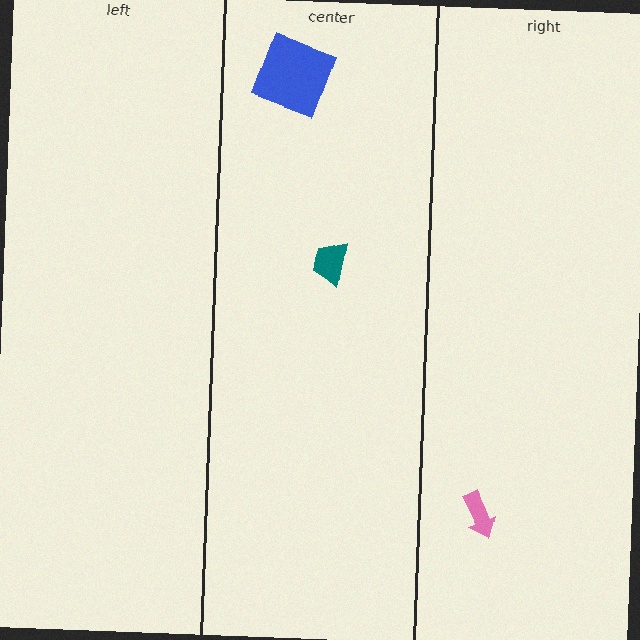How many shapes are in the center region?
2.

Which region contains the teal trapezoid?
The center region.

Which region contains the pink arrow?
The right region.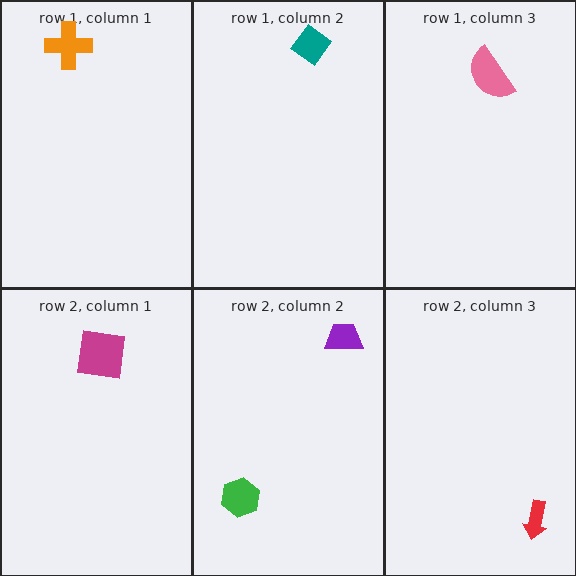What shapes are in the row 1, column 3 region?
The pink semicircle.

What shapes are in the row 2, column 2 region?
The green hexagon, the purple trapezoid.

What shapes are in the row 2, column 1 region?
The magenta square.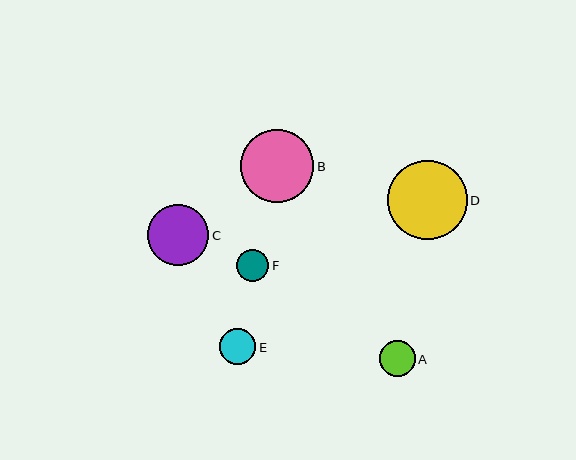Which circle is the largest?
Circle D is the largest with a size of approximately 80 pixels.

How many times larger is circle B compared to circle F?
Circle B is approximately 2.2 times the size of circle F.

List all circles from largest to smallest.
From largest to smallest: D, B, C, A, E, F.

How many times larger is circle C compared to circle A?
Circle C is approximately 1.7 times the size of circle A.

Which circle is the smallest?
Circle F is the smallest with a size of approximately 32 pixels.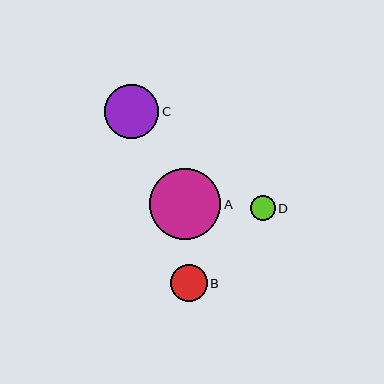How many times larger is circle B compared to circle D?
Circle B is approximately 1.5 times the size of circle D.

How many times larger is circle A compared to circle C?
Circle A is approximately 1.3 times the size of circle C.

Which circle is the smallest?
Circle D is the smallest with a size of approximately 25 pixels.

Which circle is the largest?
Circle A is the largest with a size of approximately 71 pixels.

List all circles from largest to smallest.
From largest to smallest: A, C, B, D.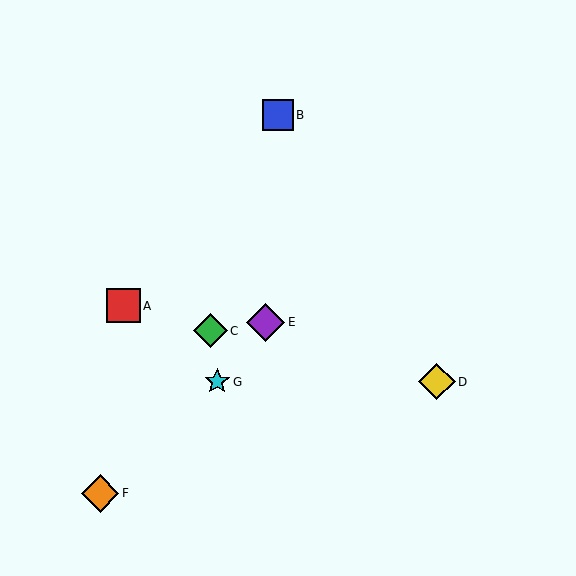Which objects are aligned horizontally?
Objects D, G are aligned horizontally.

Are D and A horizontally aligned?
No, D is at y≈382 and A is at y≈306.